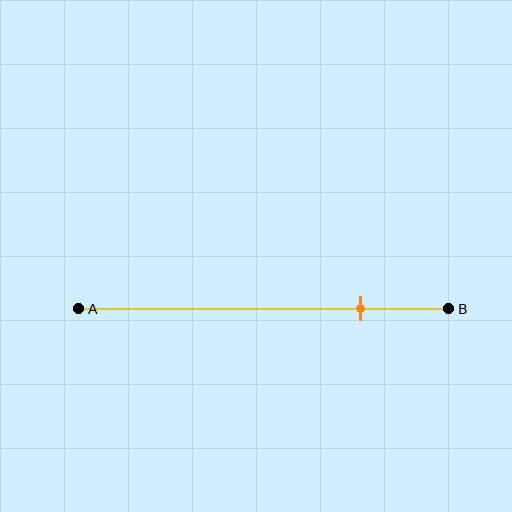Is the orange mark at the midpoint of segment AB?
No, the mark is at about 75% from A, not at the 50% midpoint.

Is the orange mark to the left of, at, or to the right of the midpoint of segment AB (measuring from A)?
The orange mark is to the right of the midpoint of segment AB.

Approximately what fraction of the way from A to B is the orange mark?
The orange mark is approximately 75% of the way from A to B.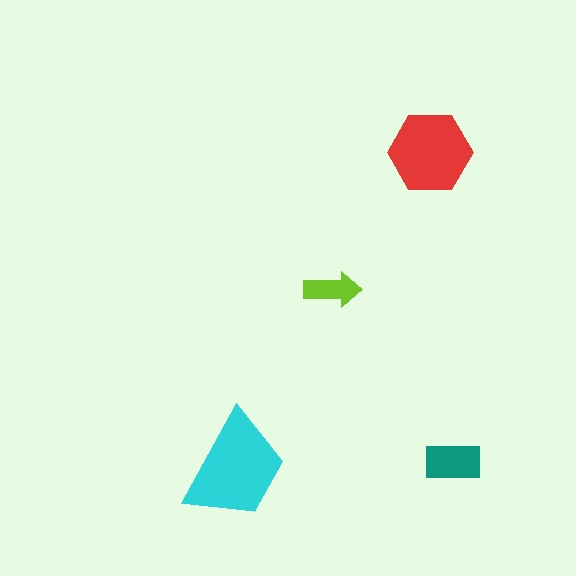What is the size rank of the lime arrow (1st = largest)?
4th.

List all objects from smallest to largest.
The lime arrow, the teal rectangle, the red hexagon, the cyan trapezoid.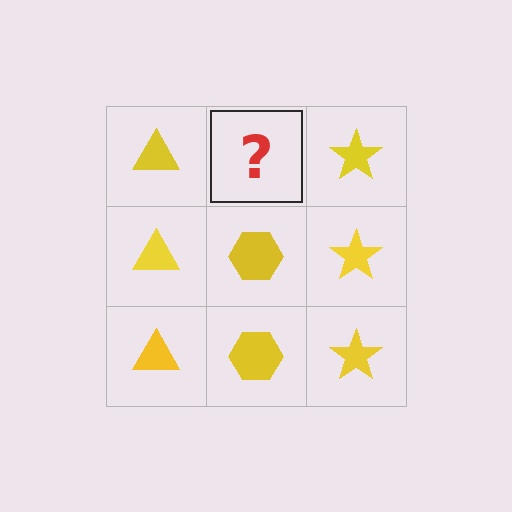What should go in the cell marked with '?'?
The missing cell should contain a yellow hexagon.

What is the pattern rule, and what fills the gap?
The rule is that each column has a consistent shape. The gap should be filled with a yellow hexagon.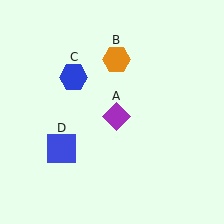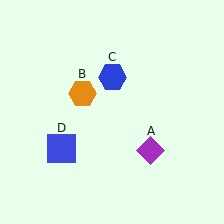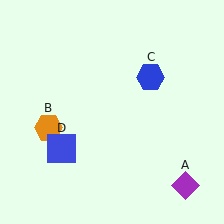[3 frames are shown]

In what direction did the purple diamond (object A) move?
The purple diamond (object A) moved down and to the right.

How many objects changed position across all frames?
3 objects changed position: purple diamond (object A), orange hexagon (object B), blue hexagon (object C).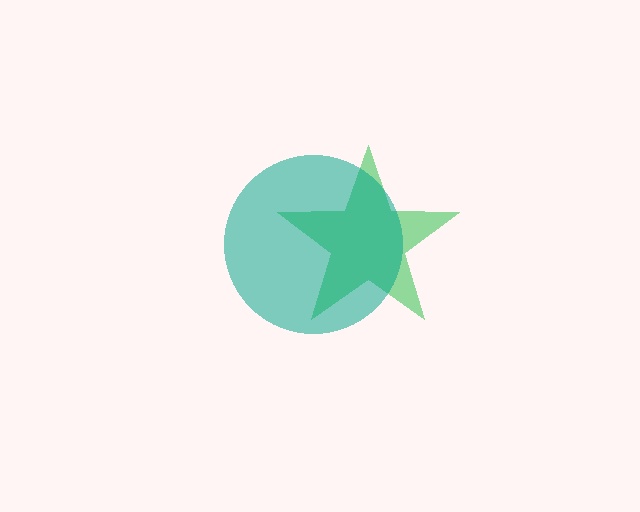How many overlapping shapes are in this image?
There are 2 overlapping shapes in the image.